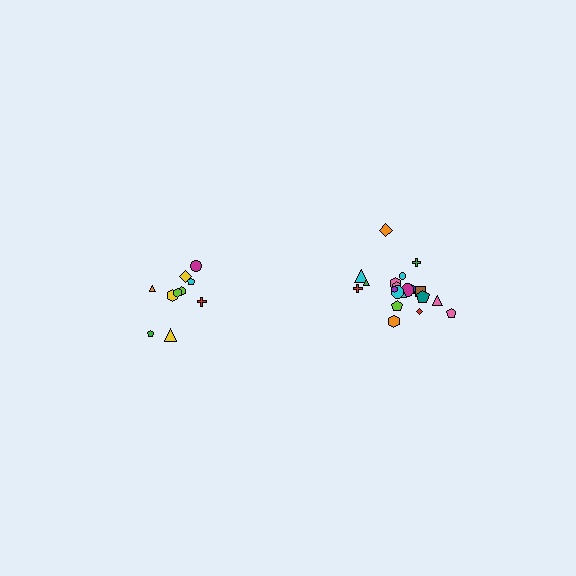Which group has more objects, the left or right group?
The right group.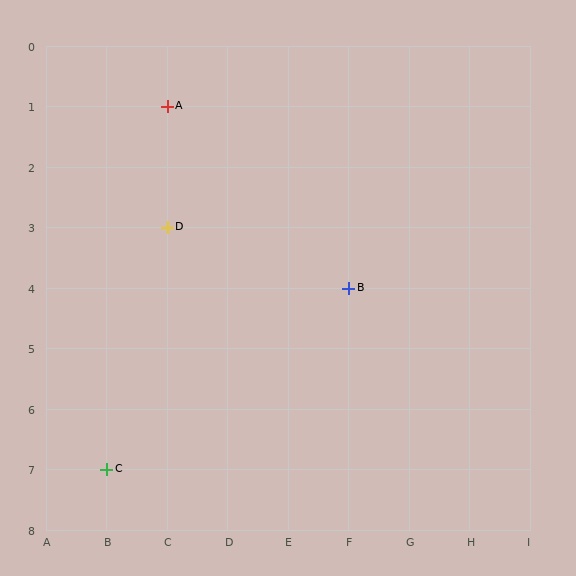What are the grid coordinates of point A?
Point A is at grid coordinates (C, 1).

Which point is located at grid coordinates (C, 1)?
Point A is at (C, 1).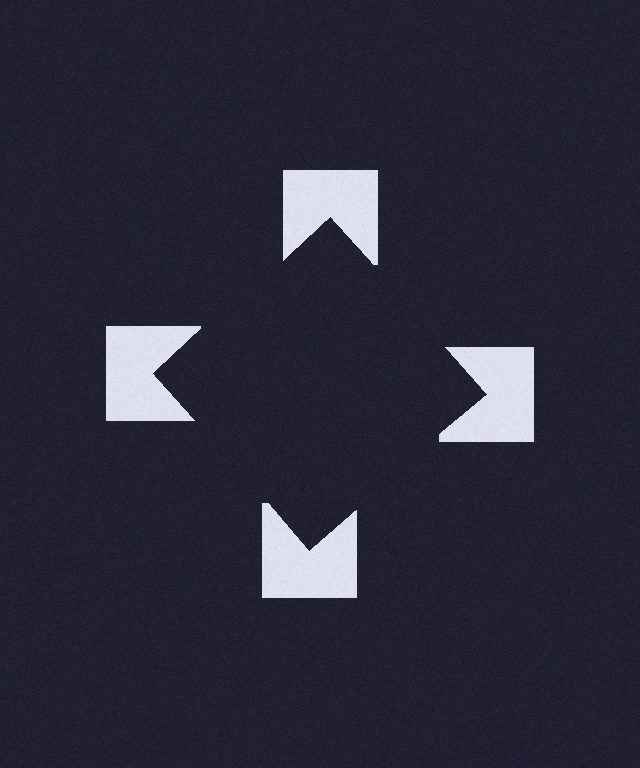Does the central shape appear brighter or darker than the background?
It typically appears slightly darker than the background, even though no actual brightness change is drawn.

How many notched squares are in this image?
There are 4 — one at each vertex of the illusory square.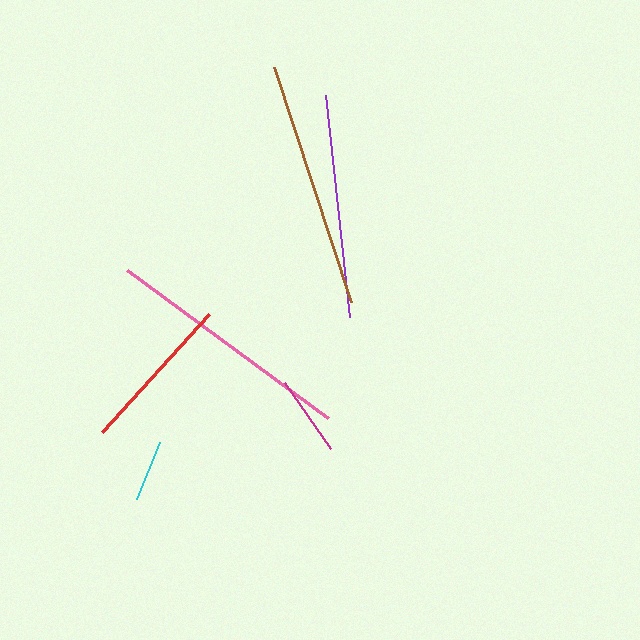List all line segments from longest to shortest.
From longest to shortest: pink, brown, purple, red, magenta, cyan.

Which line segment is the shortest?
The cyan line is the shortest at approximately 61 pixels.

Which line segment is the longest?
The pink line is the longest at approximately 250 pixels.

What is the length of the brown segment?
The brown segment is approximately 247 pixels long.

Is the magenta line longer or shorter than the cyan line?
The magenta line is longer than the cyan line.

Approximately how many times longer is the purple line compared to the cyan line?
The purple line is approximately 3.6 times the length of the cyan line.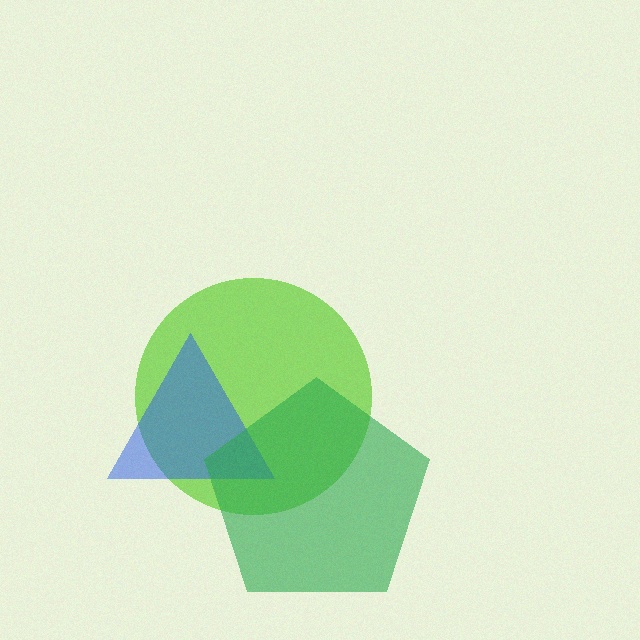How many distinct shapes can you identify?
There are 3 distinct shapes: a lime circle, a blue triangle, a green pentagon.